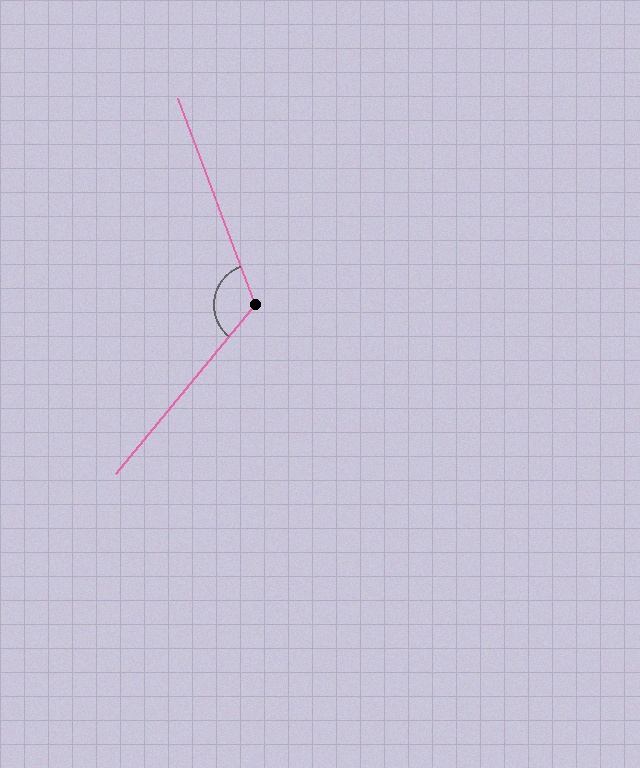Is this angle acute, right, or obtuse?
It is obtuse.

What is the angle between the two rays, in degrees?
Approximately 120 degrees.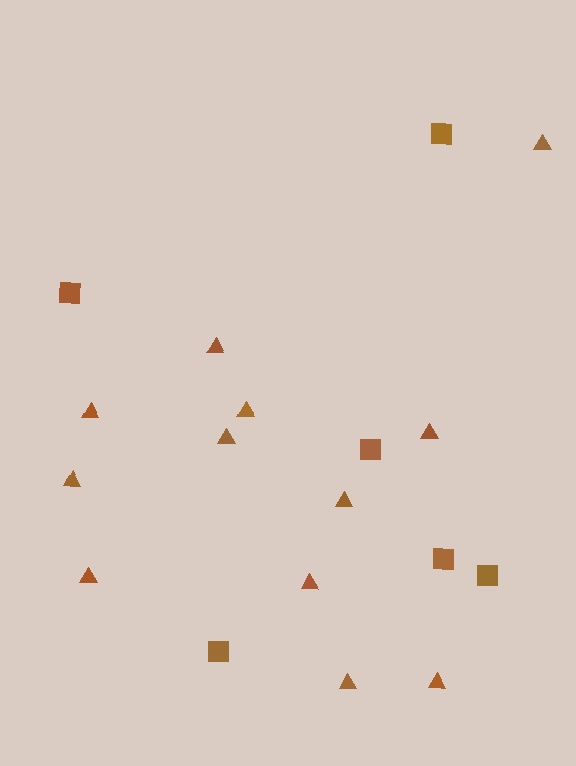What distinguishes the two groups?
There are 2 groups: one group of triangles (12) and one group of squares (6).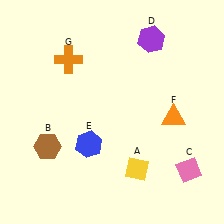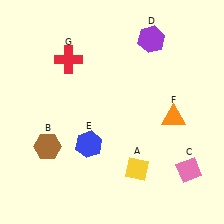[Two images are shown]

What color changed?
The cross (G) changed from orange in Image 1 to red in Image 2.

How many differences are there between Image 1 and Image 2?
There is 1 difference between the two images.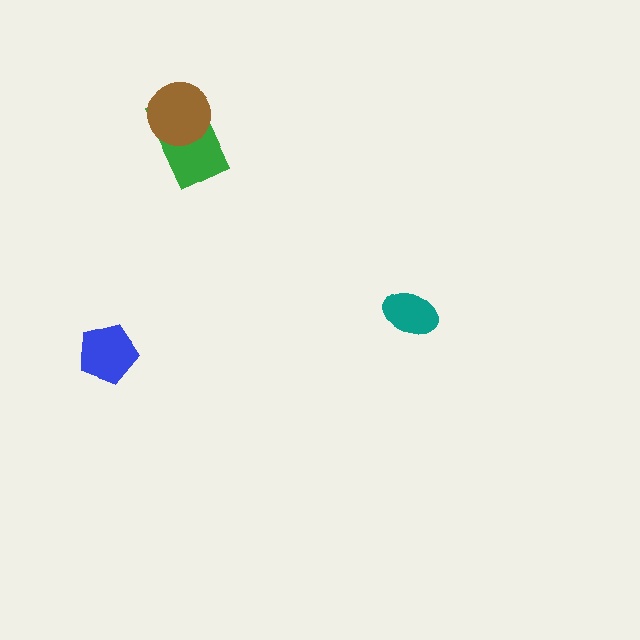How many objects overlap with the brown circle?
1 object overlaps with the brown circle.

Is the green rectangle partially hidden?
Yes, it is partially covered by another shape.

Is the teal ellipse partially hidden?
No, no other shape covers it.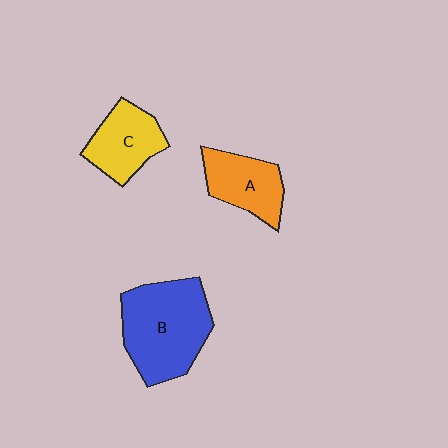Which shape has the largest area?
Shape B (blue).